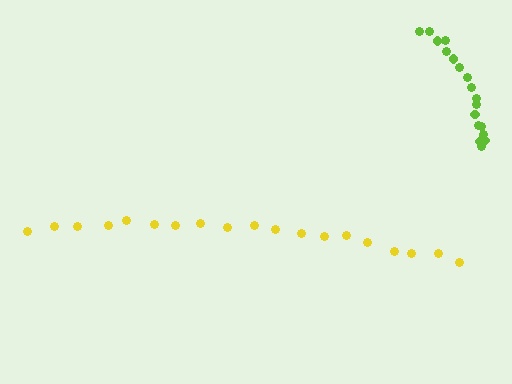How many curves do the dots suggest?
There are 2 distinct paths.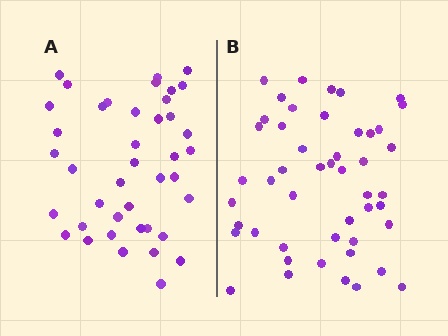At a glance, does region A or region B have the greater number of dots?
Region B (the right region) has more dots.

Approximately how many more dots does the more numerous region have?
Region B has roughly 8 or so more dots than region A.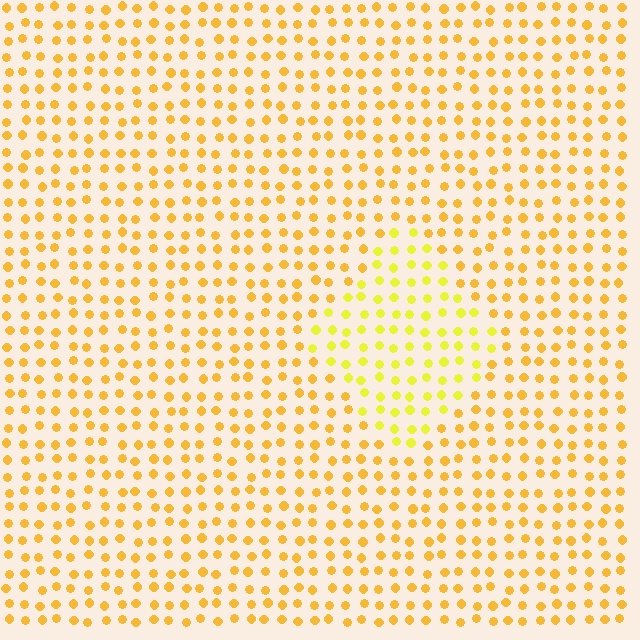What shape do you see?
I see a diamond.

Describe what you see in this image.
The image is filled with small yellow elements in a uniform arrangement. A diamond-shaped region is visible where the elements are tinted to a slightly different hue, forming a subtle color boundary.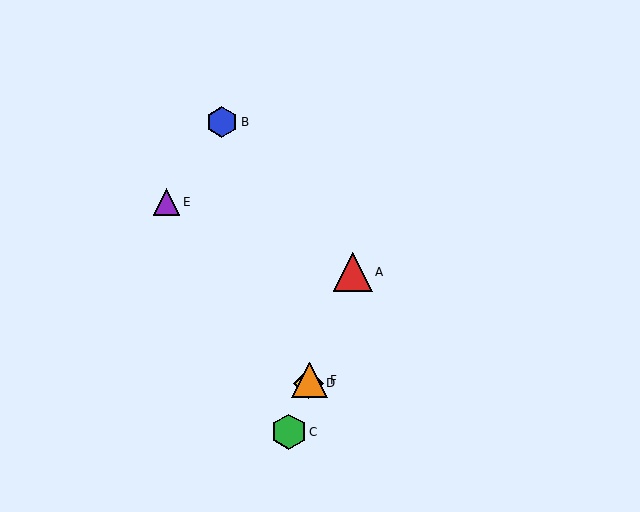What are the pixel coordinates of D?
Object D is at (308, 383).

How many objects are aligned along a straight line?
4 objects (A, C, D, F) are aligned along a straight line.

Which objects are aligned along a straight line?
Objects A, C, D, F are aligned along a straight line.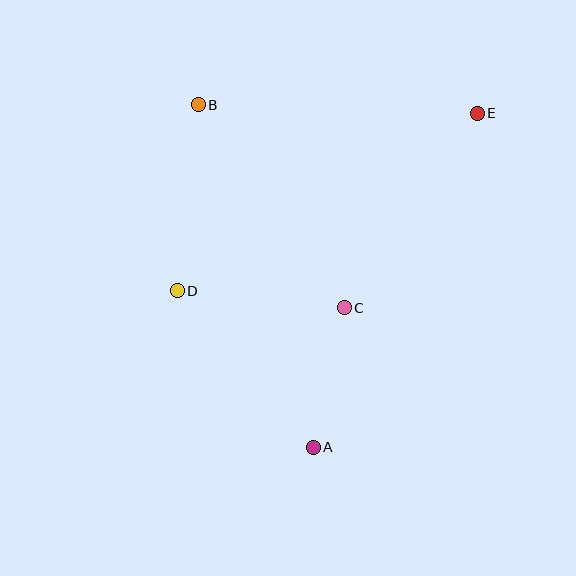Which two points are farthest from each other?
Points A and E are farthest from each other.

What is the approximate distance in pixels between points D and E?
The distance between D and E is approximately 349 pixels.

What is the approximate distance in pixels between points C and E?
The distance between C and E is approximately 236 pixels.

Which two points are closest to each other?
Points A and C are closest to each other.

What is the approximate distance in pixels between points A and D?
The distance between A and D is approximately 207 pixels.